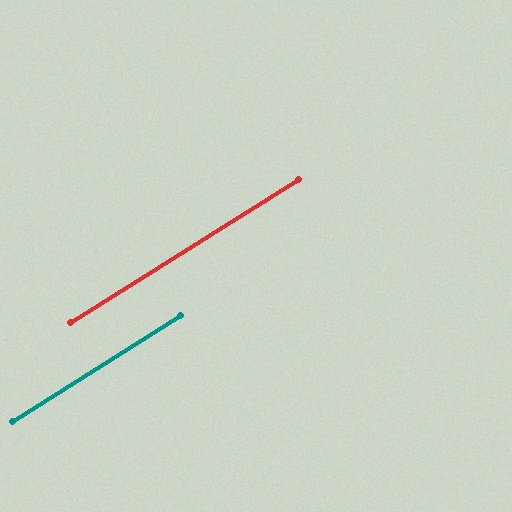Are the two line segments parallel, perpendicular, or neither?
Parallel — their directions differ by only 0.1°.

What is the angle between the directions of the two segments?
Approximately 0 degrees.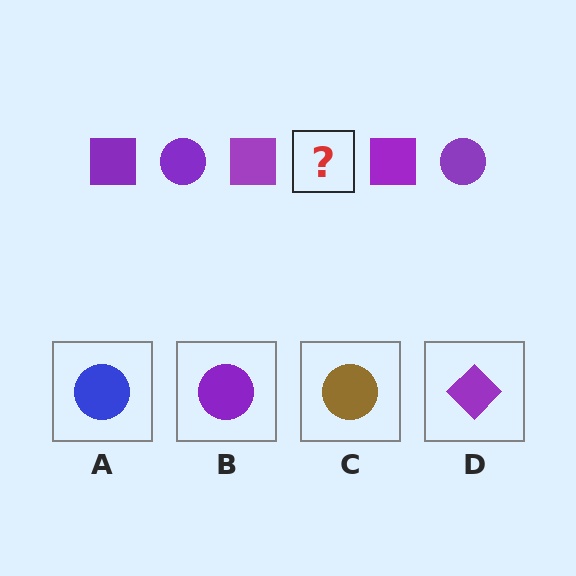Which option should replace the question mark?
Option B.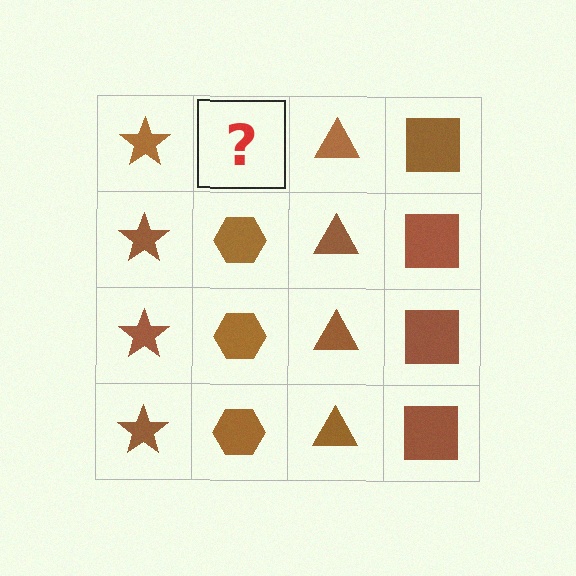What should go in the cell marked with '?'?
The missing cell should contain a brown hexagon.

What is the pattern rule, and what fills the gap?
The rule is that each column has a consistent shape. The gap should be filled with a brown hexagon.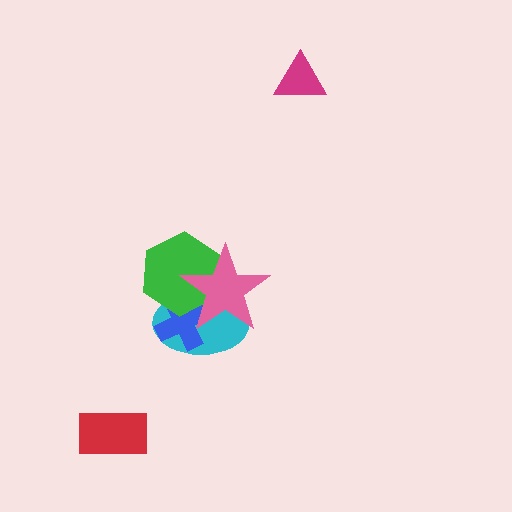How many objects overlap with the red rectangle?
0 objects overlap with the red rectangle.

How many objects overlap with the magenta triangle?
0 objects overlap with the magenta triangle.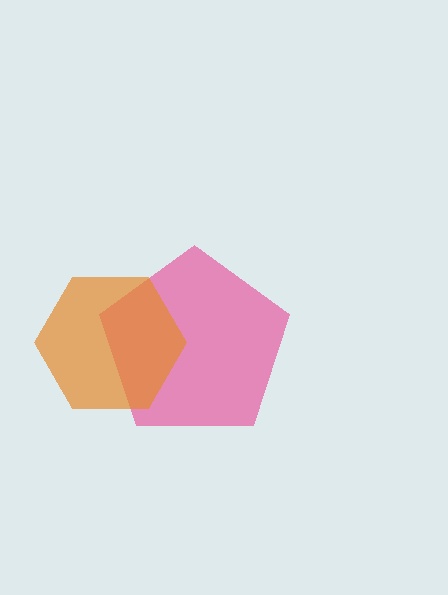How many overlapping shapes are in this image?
There are 2 overlapping shapes in the image.